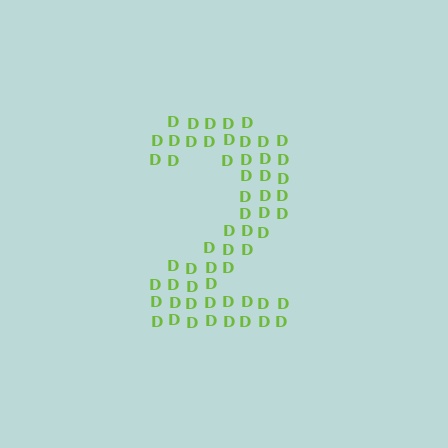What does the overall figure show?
The overall figure shows the digit 2.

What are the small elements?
The small elements are letter D's.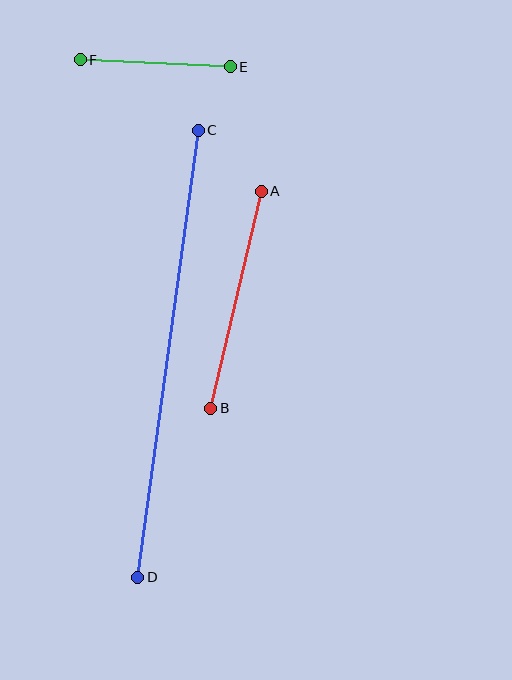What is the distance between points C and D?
The distance is approximately 451 pixels.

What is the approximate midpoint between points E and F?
The midpoint is at approximately (155, 63) pixels.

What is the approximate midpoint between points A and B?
The midpoint is at approximately (236, 300) pixels.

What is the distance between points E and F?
The distance is approximately 150 pixels.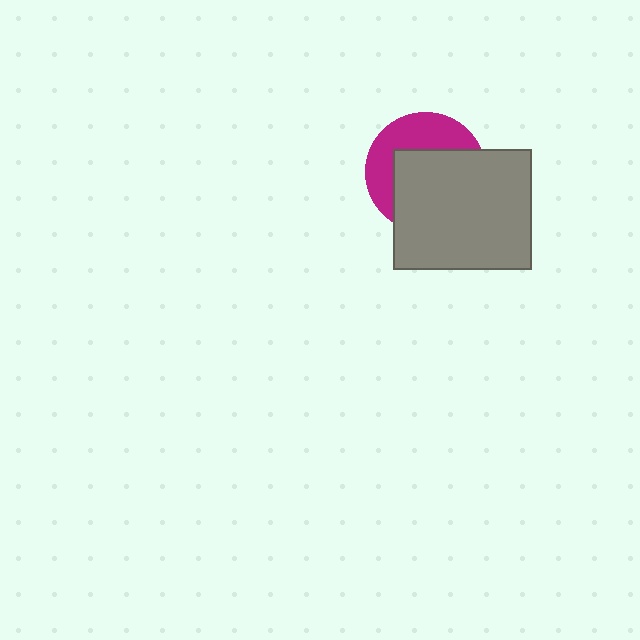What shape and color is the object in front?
The object in front is a gray rectangle.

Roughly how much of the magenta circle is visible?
A small part of it is visible (roughly 41%).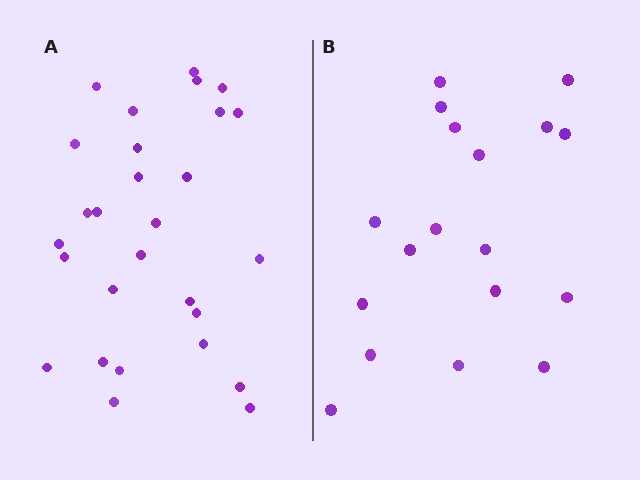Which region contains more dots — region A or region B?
Region A (the left region) has more dots.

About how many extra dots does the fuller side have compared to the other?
Region A has roughly 10 or so more dots than region B.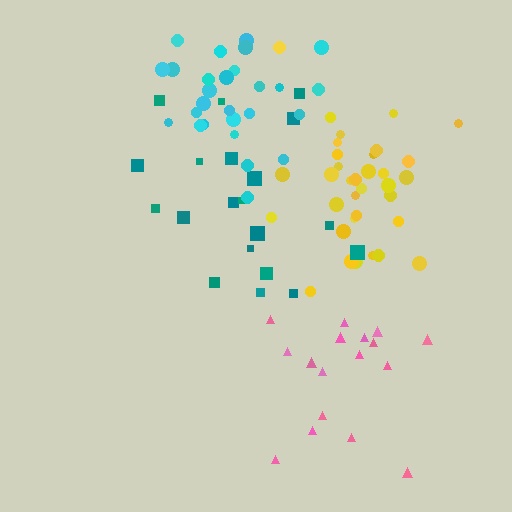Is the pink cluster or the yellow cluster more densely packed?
Yellow.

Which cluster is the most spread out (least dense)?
Teal.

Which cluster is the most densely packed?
Cyan.